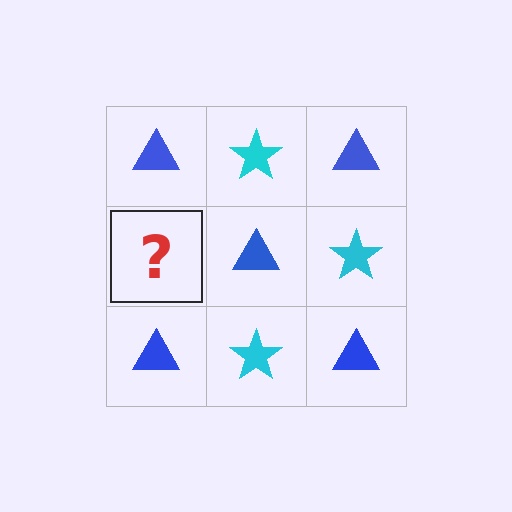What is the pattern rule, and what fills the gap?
The rule is that it alternates blue triangle and cyan star in a checkerboard pattern. The gap should be filled with a cyan star.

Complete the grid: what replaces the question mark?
The question mark should be replaced with a cyan star.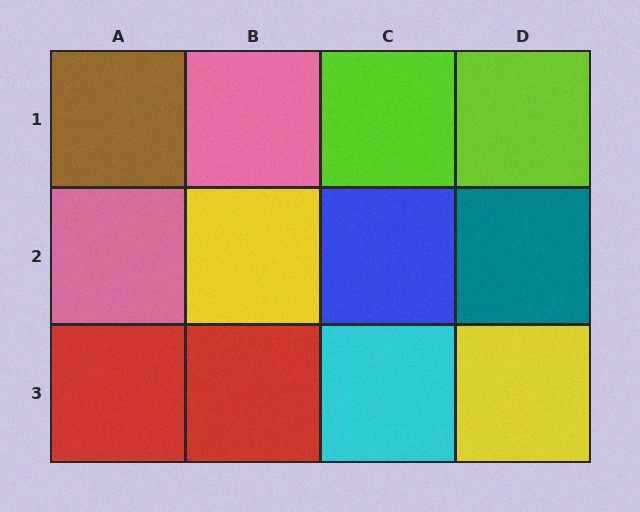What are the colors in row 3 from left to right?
Red, red, cyan, yellow.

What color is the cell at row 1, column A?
Brown.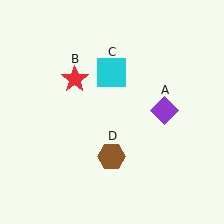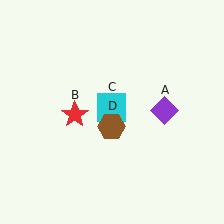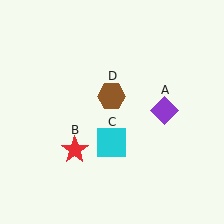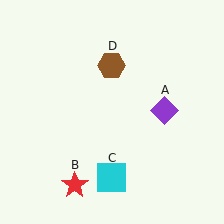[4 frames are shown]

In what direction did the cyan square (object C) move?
The cyan square (object C) moved down.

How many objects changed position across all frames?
3 objects changed position: red star (object B), cyan square (object C), brown hexagon (object D).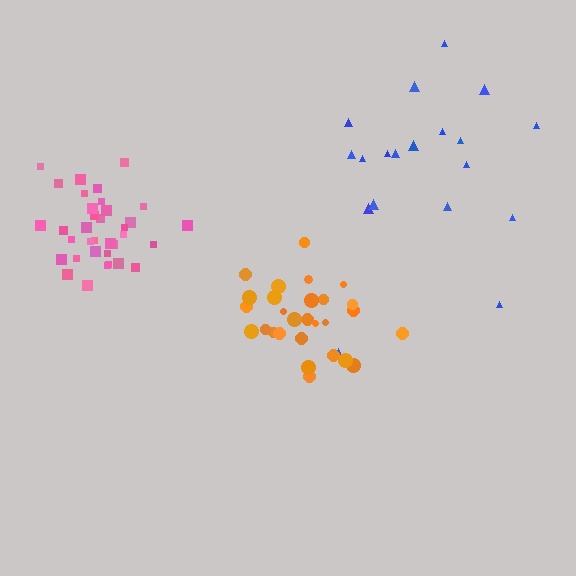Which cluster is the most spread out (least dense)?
Blue.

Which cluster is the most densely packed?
Pink.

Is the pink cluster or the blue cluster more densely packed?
Pink.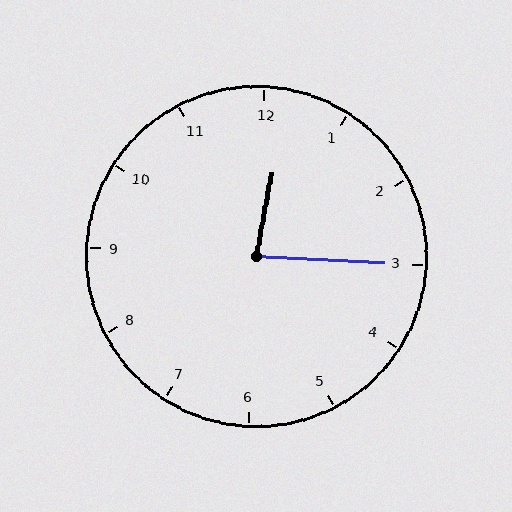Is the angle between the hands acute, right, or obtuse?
It is acute.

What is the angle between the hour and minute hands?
Approximately 82 degrees.